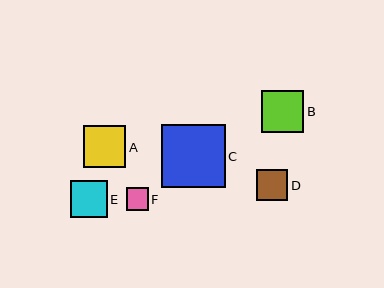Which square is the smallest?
Square F is the smallest with a size of approximately 22 pixels.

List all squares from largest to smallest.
From largest to smallest: C, B, A, E, D, F.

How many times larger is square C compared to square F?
Square C is approximately 2.9 times the size of square F.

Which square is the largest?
Square C is the largest with a size of approximately 63 pixels.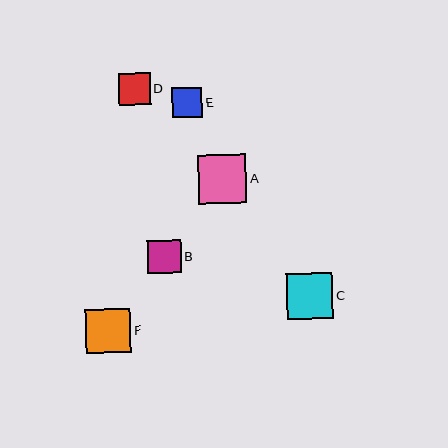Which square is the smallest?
Square E is the smallest with a size of approximately 30 pixels.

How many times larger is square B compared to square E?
Square B is approximately 1.1 times the size of square E.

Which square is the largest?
Square A is the largest with a size of approximately 49 pixels.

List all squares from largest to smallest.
From largest to smallest: A, C, F, B, D, E.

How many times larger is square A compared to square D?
Square A is approximately 1.6 times the size of square D.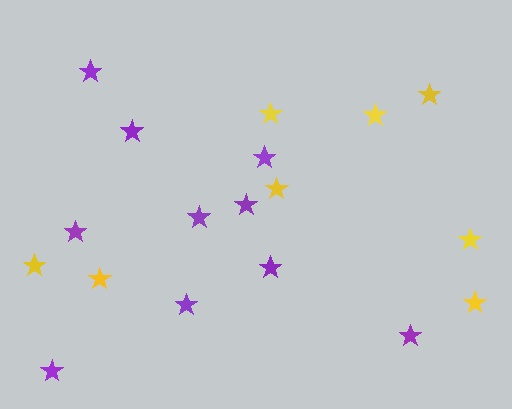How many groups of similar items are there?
There are 2 groups: one group of purple stars (10) and one group of yellow stars (8).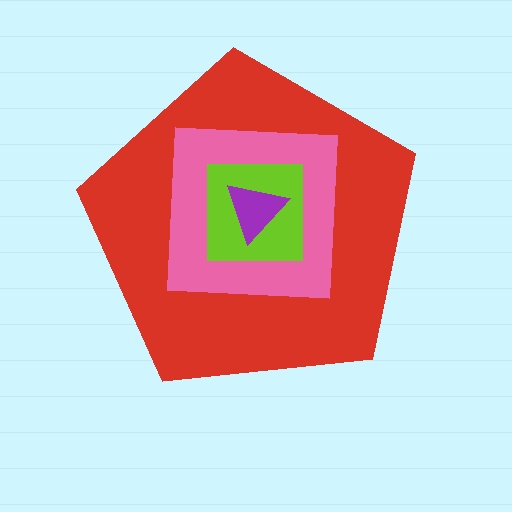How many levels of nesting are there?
4.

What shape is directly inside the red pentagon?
The pink square.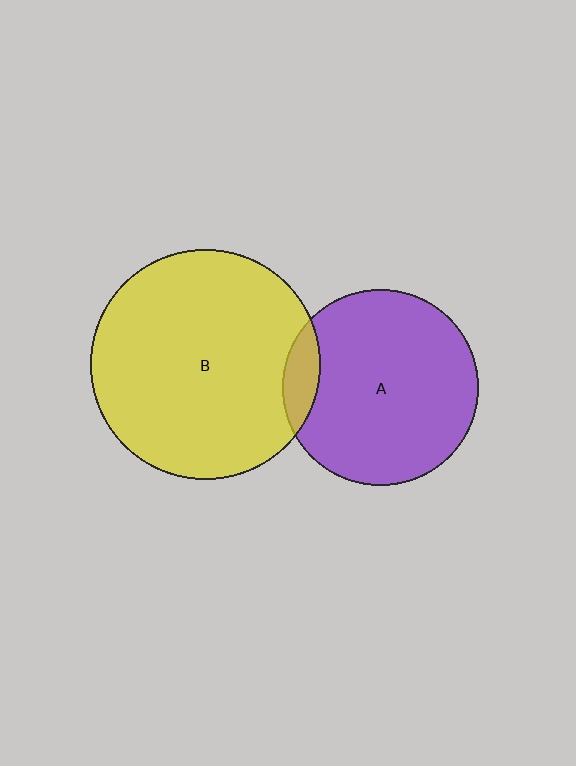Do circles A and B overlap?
Yes.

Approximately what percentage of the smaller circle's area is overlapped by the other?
Approximately 10%.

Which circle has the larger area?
Circle B (yellow).